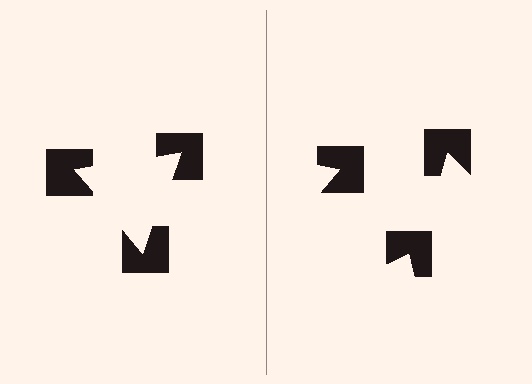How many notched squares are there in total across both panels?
6 — 3 on each side.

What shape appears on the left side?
An illusory triangle.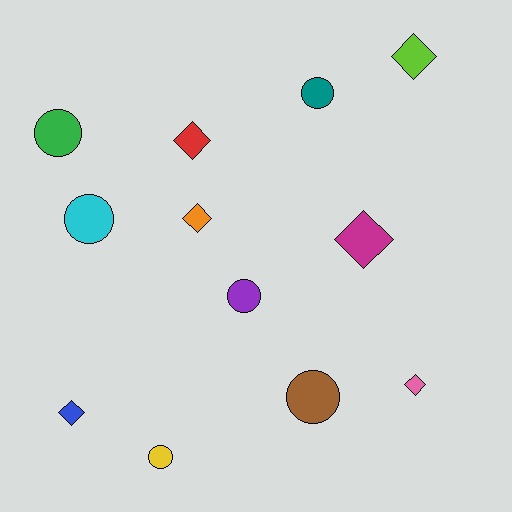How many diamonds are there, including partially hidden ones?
There are 6 diamonds.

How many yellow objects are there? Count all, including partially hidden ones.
There is 1 yellow object.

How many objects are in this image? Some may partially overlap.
There are 12 objects.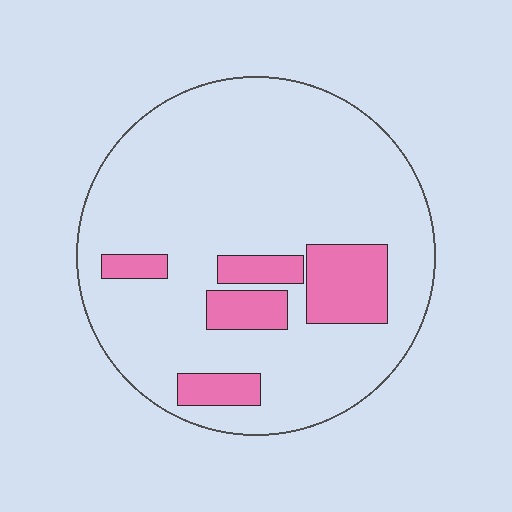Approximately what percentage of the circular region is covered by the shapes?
Approximately 15%.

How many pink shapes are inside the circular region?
5.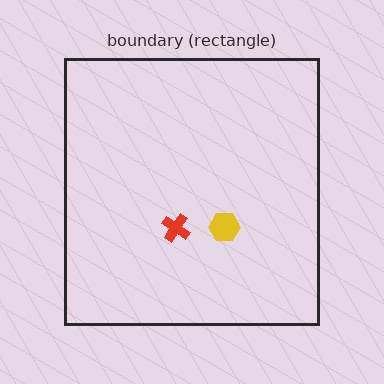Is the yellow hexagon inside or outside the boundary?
Inside.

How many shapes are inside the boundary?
2 inside, 0 outside.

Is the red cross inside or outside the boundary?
Inside.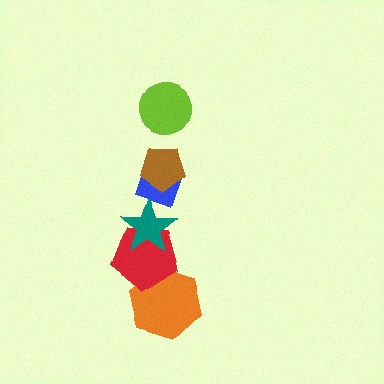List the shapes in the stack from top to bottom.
From top to bottom: the lime circle, the brown pentagon, the blue diamond, the teal star, the red pentagon, the orange hexagon.